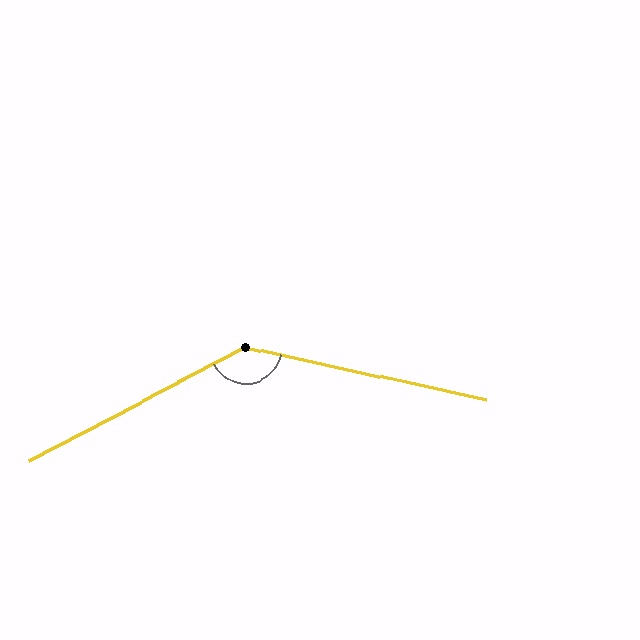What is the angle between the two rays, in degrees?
Approximately 140 degrees.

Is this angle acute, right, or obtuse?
It is obtuse.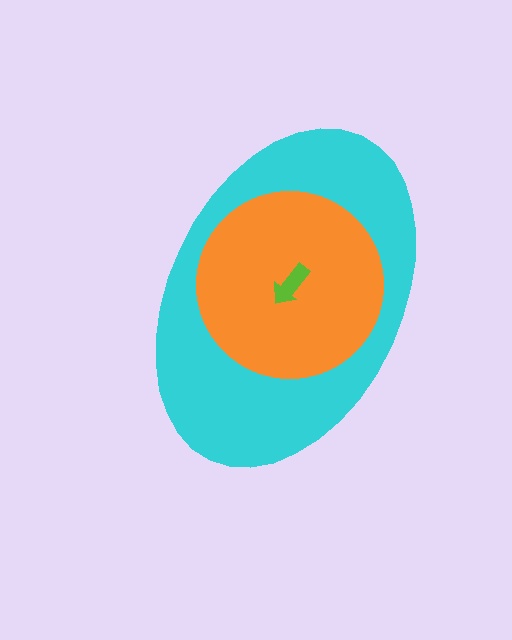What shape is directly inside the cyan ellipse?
The orange circle.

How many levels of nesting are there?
3.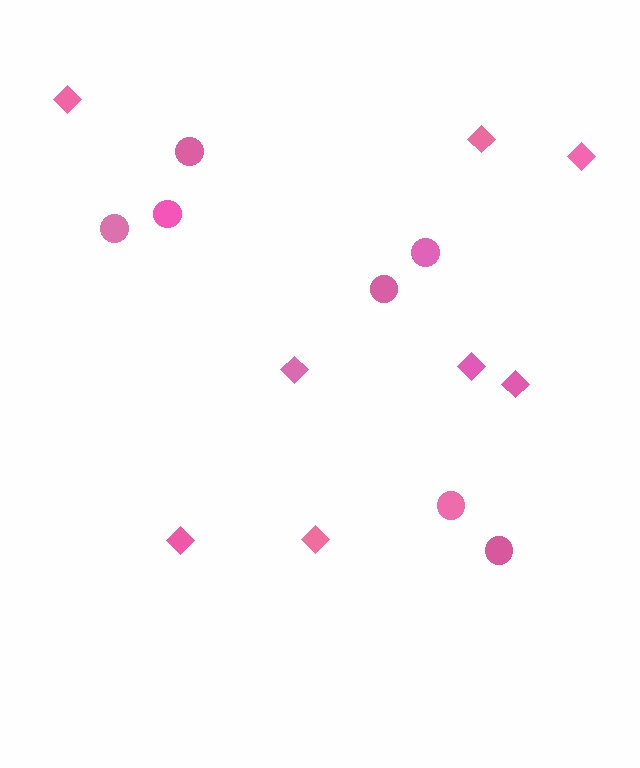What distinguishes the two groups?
There are 2 groups: one group of diamonds (8) and one group of circles (7).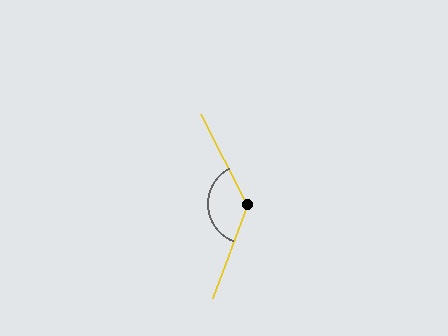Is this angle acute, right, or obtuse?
It is obtuse.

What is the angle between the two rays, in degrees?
Approximately 132 degrees.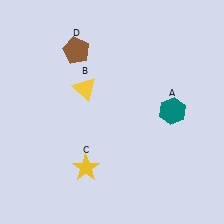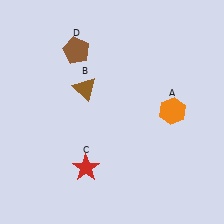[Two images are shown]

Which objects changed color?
A changed from teal to orange. B changed from yellow to brown. C changed from yellow to red.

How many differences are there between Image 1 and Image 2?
There are 3 differences between the two images.